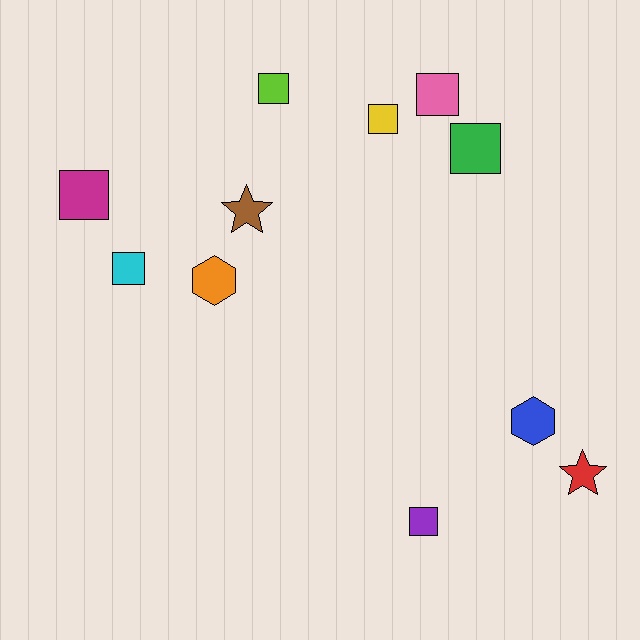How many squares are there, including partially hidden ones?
There are 7 squares.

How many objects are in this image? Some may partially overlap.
There are 11 objects.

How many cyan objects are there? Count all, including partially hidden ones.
There is 1 cyan object.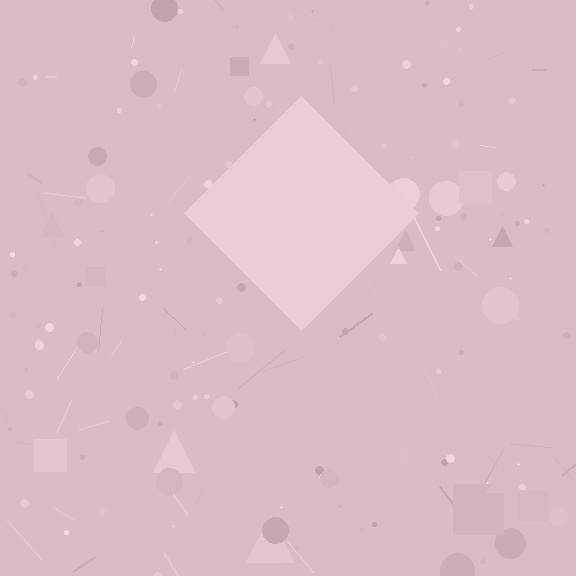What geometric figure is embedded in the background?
A diamond is embedded in the background.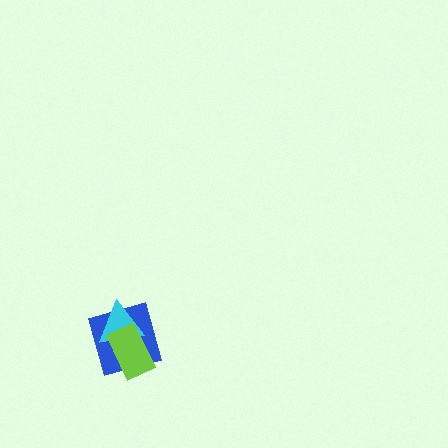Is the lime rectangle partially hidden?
No, no other shape covers it.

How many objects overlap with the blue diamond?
2 objects overlap with the blue diamond.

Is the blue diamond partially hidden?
Yes, it is partially covered by another shape.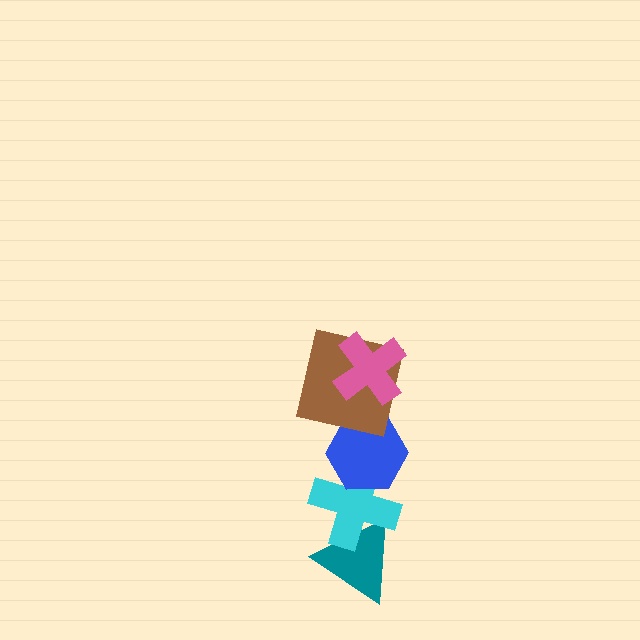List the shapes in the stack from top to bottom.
From top to bottom: the pink cross, the brown square, the blue hexagon, the cyan cross, the teal triangle.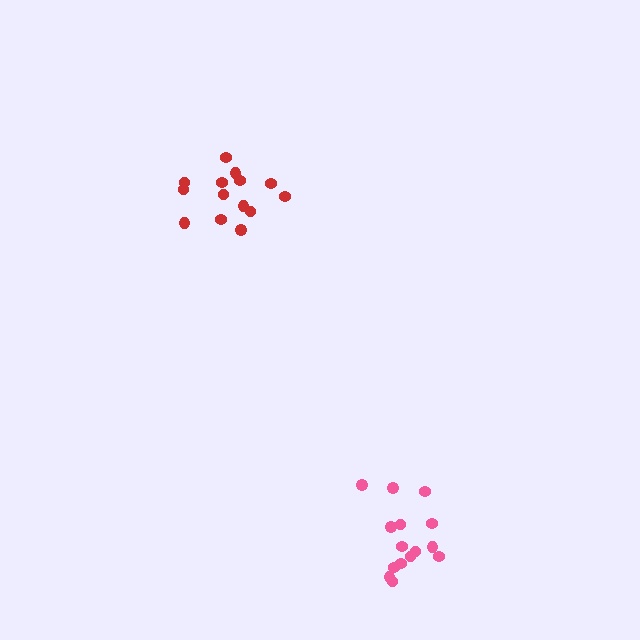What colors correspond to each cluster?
The clusters are colored: red, pink.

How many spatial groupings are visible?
There are 2 spatial groupings.